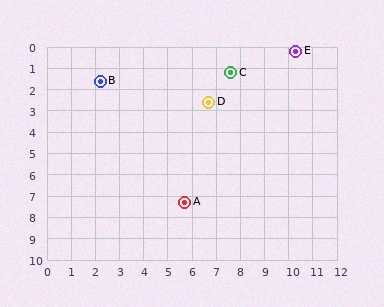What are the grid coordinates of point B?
Point B is at approximately (2.2, 1.6).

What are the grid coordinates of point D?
Point D is at approximately (6.7, 2.6).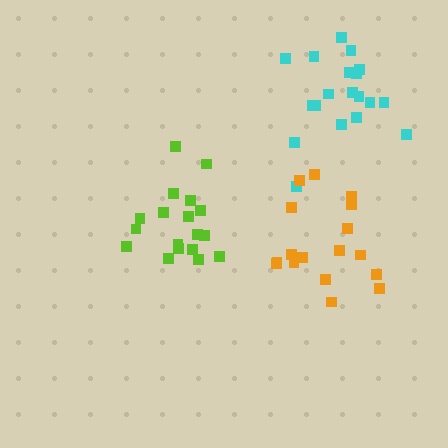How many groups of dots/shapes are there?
There are 3 groups.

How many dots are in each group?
Group 1: 18 dots, Group 2: 19 dots, Group 3: 17 dots (54 total).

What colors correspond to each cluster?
The clusters are colored: lime, cyan, orange.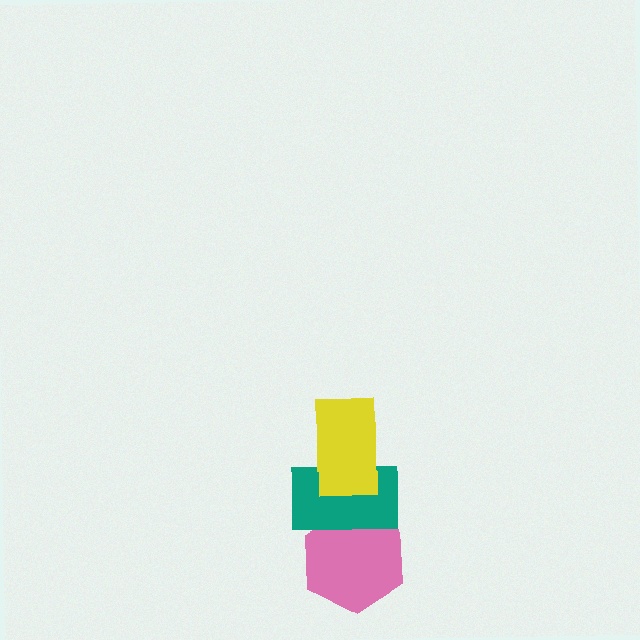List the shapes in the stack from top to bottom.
From top to bottom: the yellow rectangle, the teal rectangle, the pink hexagon.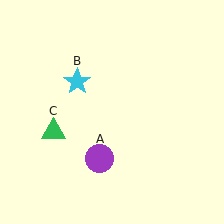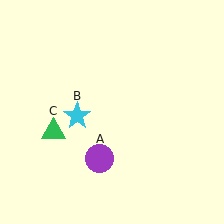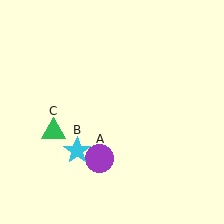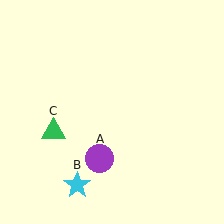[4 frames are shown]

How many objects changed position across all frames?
1 object changed position: cyan star (object B).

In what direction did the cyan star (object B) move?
The cyan star (object B) moved down.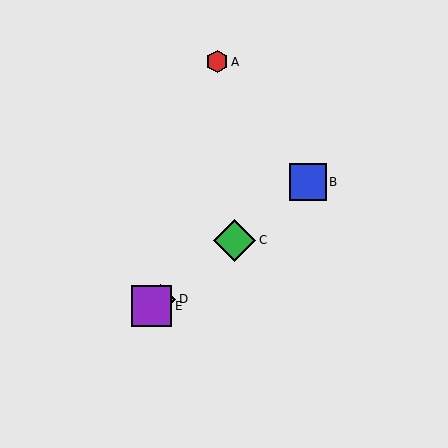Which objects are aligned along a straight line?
Objects B, C, D, E are aligned along a straight line.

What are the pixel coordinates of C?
Object C is at (235, 240).